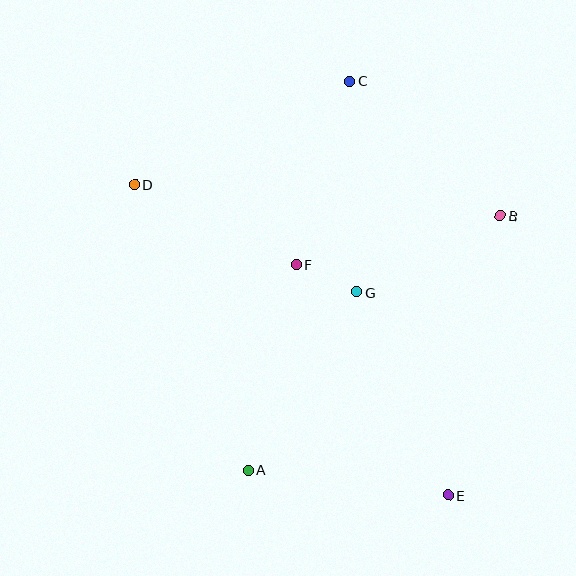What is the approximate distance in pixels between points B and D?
The distance between B and D is approximately 367 pixels.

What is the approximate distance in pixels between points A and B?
The distance between A and B is approximately 358 pixels.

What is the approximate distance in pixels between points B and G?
The distance between B and G is approximately 163 pixels.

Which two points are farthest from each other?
Points D and E are farthest from each other.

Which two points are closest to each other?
Points F and G are closest to each other.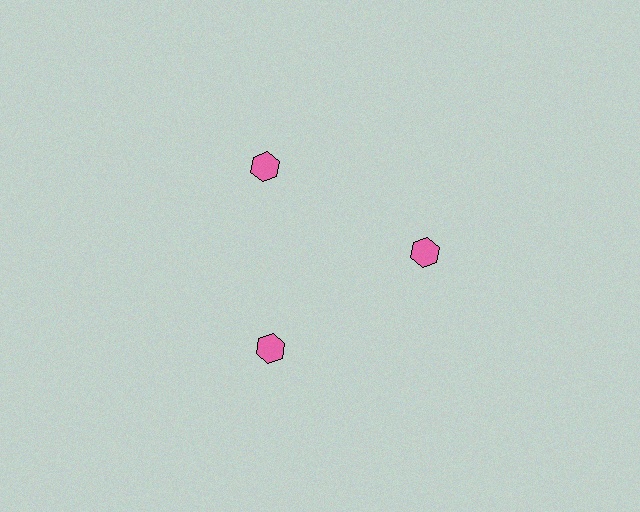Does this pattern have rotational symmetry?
Yes, this pattern has 3-fold rotational symmetry. It looks the same after rotating 120 degrees around the center.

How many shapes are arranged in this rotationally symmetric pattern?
There are 3 shapes, arranged in 3 groups of 1.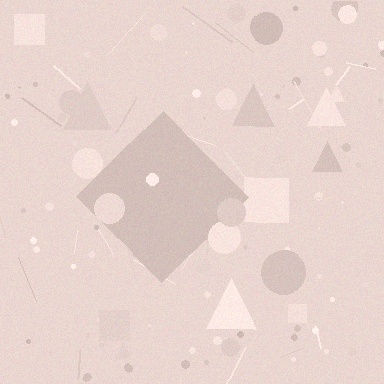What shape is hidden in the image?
A diamond is hidden in the image.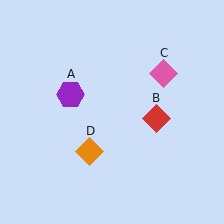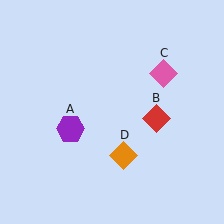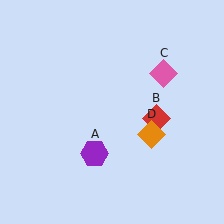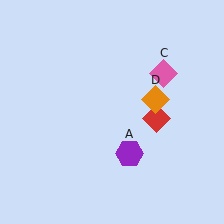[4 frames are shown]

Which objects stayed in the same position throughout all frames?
Red diamond (object B) and pink diamond (object C) remained stationary.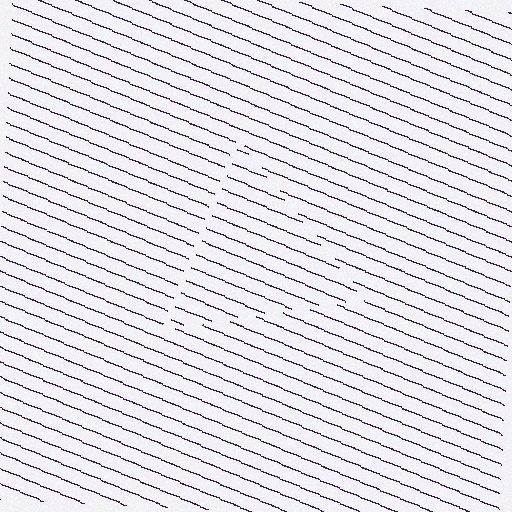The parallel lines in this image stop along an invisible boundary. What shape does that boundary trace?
An illusory triangle. The interior of the shape contains the same grating, shifted by half a period — the contour is defined by the phase discontinuity where line-ends from the inner and outer gratings abut.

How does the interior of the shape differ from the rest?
The interior of the shape contains the same grating, shifted by half a period — the contour is defined by the phase discontinuity where line-ends from the inner and outer gratings abut.